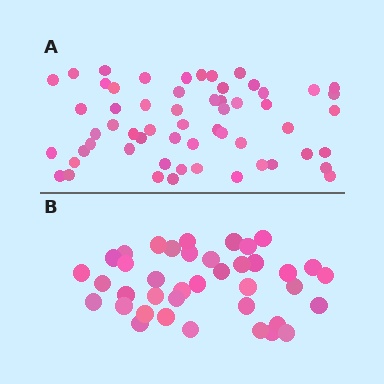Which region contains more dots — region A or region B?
Region A (the top region) has more dots.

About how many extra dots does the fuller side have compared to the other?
Region A has approximately 20 more dots than region B.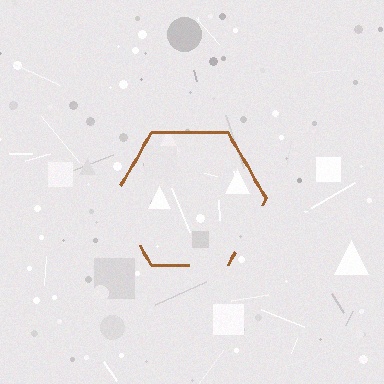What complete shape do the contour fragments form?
The contour fragments form a hexagon.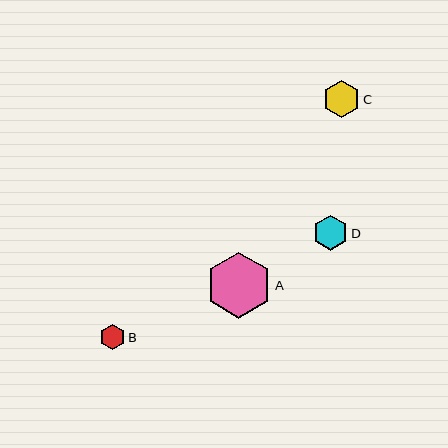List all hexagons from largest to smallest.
From largest to smallest: A, C, D, B.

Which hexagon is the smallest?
Hexagon B is the smallest with a size of approximately 26 pixels.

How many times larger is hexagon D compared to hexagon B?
Hexagon D is approximately 1.4 times the size of hexagon B.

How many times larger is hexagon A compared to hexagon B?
Hexagon A is approximately 2.6 times the size of hexagon B.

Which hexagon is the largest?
Hexagon A is the largest with a size of approximately 66 pixels.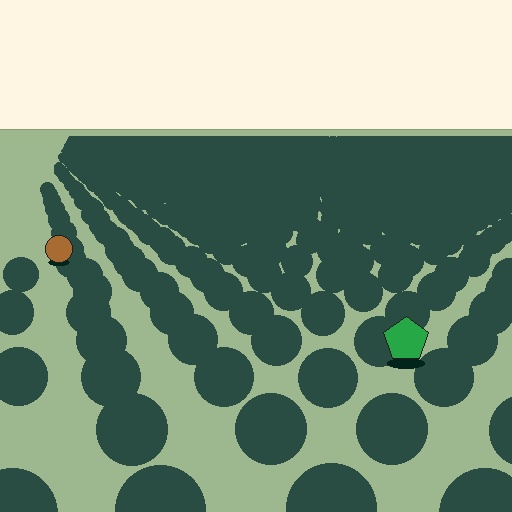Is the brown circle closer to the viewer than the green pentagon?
No. The green pentagon is closer — you can tell from the texture gradient: the ground texture is coarser near it.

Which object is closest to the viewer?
The green pentagon is closest. The texture marks near it are larger and more spread out.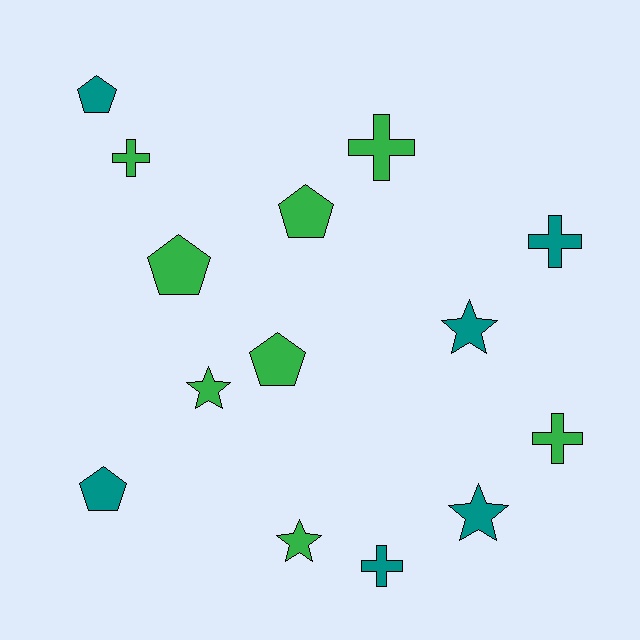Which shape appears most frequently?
Cross, with 5 objects.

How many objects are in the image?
There are 14 objects.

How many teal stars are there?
There are 2 teal stars.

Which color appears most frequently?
Green, with 8 objects.